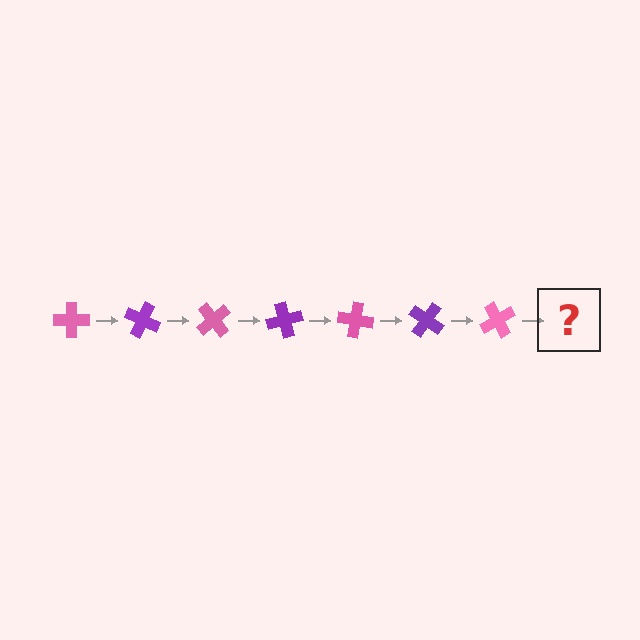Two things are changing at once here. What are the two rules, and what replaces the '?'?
The two rules are that it rotates 25 degrees each step and the color cycles through pink and purple. The '?' should be a purple cross, rotated 175 degrees from the start.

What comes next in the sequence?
The next element should be a purple cross, rotated 175 degrees from the start.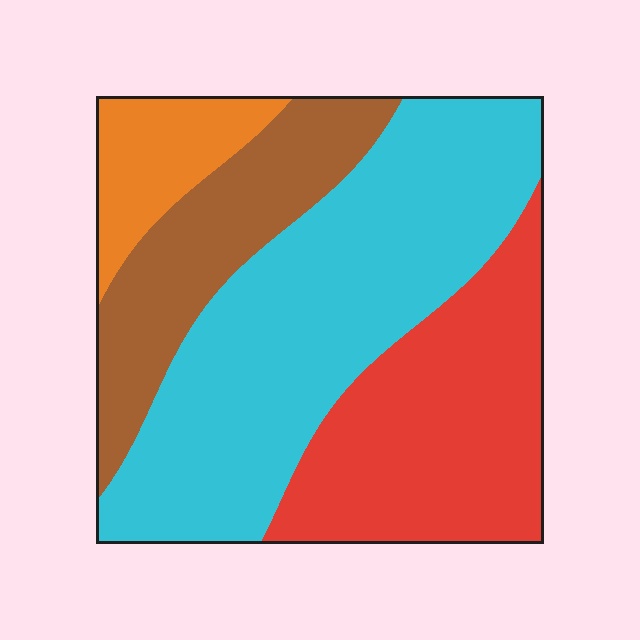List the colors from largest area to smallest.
From largest to smallest: cyan, red, brown, orange.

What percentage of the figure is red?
Red takes up about one quarter (1/4) of the figure.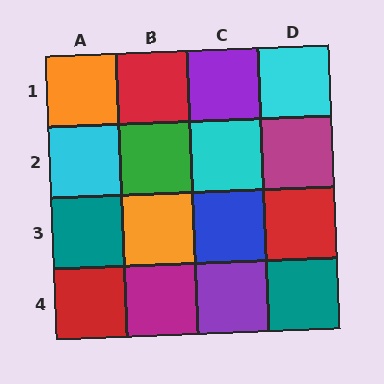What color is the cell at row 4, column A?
Red.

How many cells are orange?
2 cells are orange.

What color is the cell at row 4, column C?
Purple.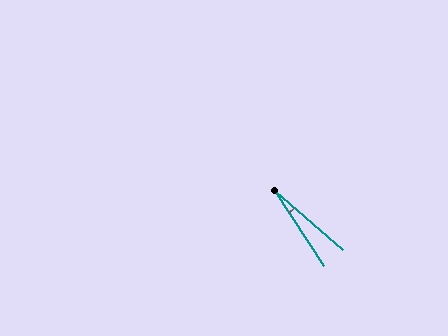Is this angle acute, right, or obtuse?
It is acute.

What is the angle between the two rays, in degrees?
Approximately 16 degrees.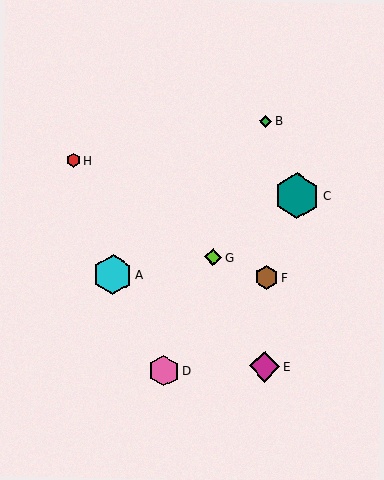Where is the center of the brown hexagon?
The center of the brown hexagon is at (267, 277).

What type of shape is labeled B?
Shape B is a green diamond.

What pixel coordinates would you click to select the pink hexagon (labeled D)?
Click at (164, 371) to select the pink hexagon D.